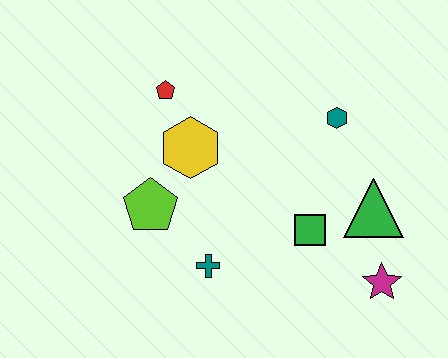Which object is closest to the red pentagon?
The yellow hexagon is closest to the red pentagon.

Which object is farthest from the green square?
The red pentagon is farthest from the green square.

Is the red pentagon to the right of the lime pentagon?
Yes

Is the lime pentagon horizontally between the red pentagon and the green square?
No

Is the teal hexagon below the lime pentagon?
No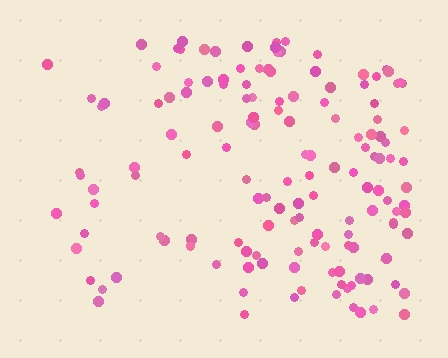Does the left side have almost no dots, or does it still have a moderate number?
Still a moderate number, just noticeably fewer than the right.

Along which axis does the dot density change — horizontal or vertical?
Horizontal.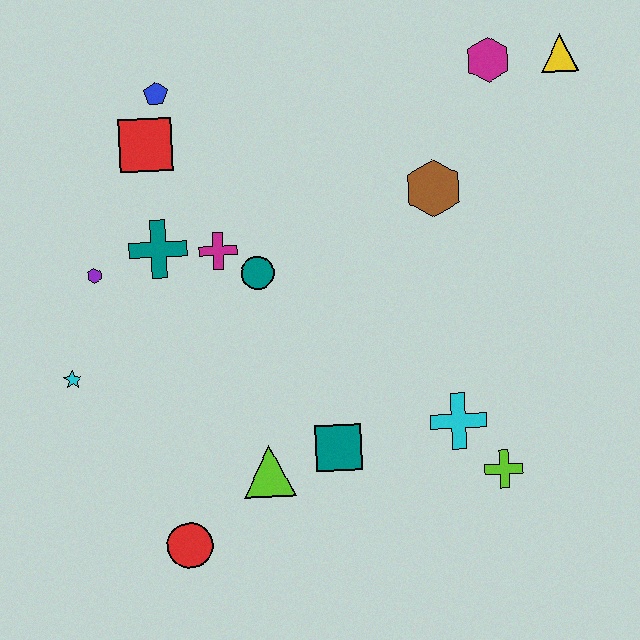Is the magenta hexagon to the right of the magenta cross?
Yes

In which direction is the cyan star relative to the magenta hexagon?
The cyan star is to the left of the magenta hexagon.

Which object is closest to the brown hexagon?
The magenta hexagon is closest to the brown hexagon.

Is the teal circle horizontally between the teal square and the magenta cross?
Yes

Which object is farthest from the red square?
The lime cross is farthest from the red square.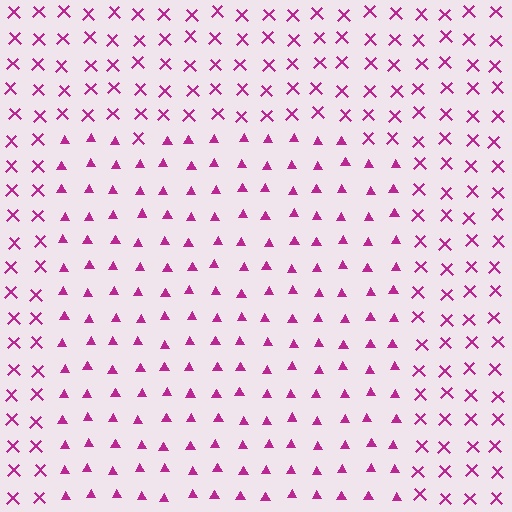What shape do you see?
I see a rectangle.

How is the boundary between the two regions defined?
The boundary is defined by a change in element shape: triangles inside vs. X marks outside. All elements share the same color and spacing.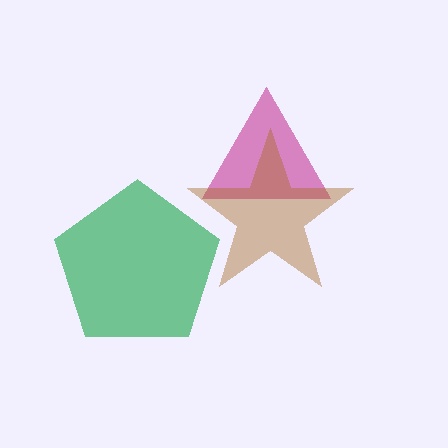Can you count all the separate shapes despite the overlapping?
Yes, there are 3 separate shapes.